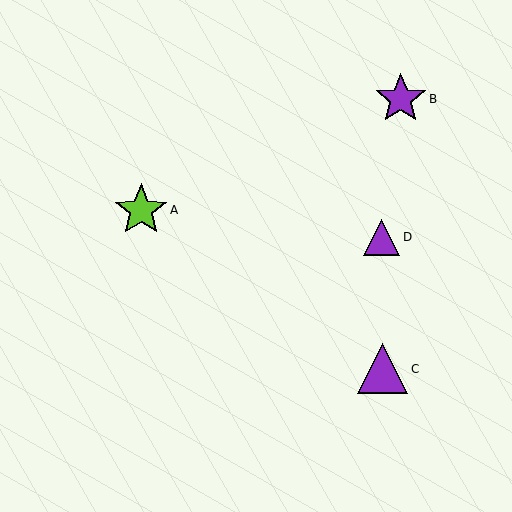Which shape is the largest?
The lime star (labeled A) is the largest.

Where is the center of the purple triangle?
The center of the purple triangle is at (382, 237).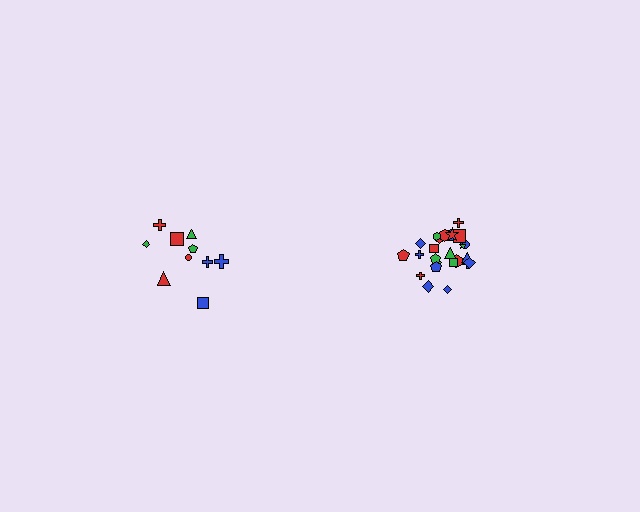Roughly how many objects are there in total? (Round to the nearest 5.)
Roughly 35 objects in total.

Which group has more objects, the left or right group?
The right group.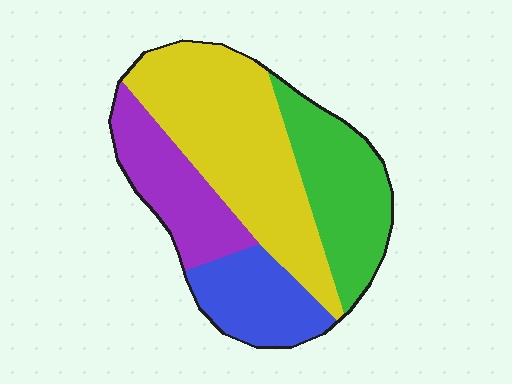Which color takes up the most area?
Yellow, at roughly 40%.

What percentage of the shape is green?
Green takes up about one quarter (1/4) of the shape.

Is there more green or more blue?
Green.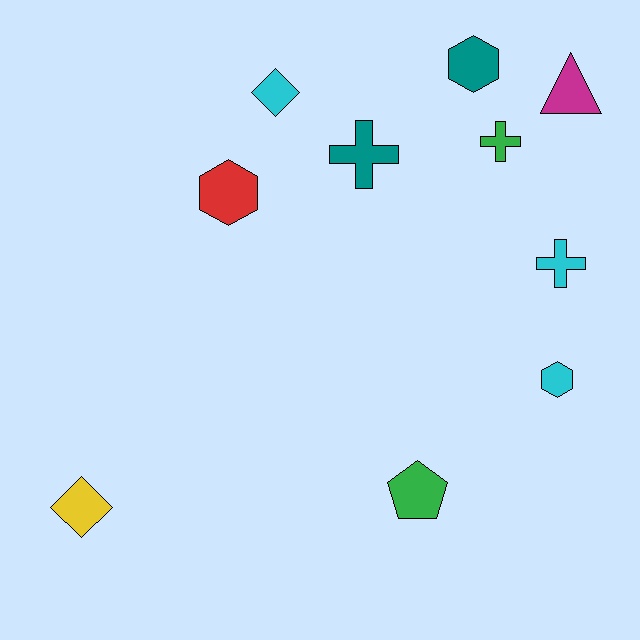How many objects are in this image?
There are 10 objects.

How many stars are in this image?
There are no stars.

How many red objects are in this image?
There is 1 red object.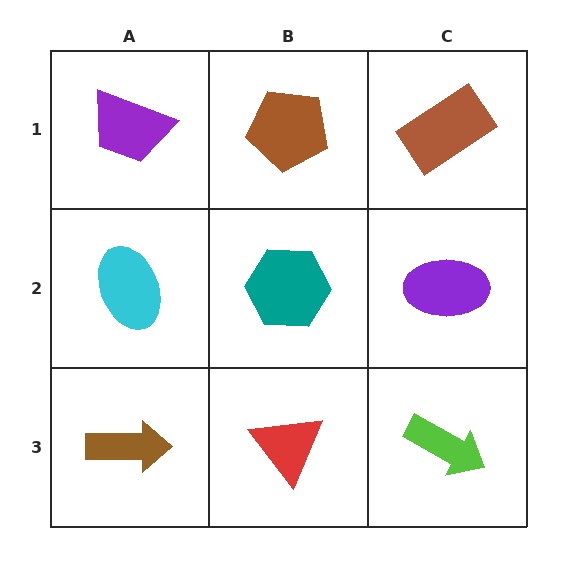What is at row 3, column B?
A red triangle.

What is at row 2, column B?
A teal hexagon.